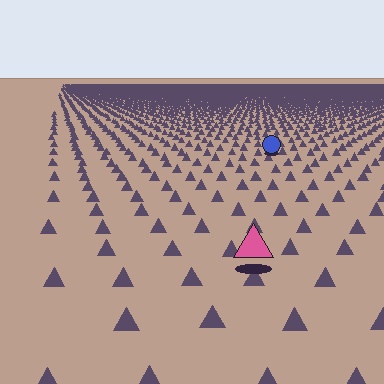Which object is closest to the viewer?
The pink triangle is closest. The texture marks near it are larger and more spread out.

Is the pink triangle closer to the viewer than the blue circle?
Yes. The pink triangle is closer — you can tell from the texture gradient: the ground texture is coarser near it.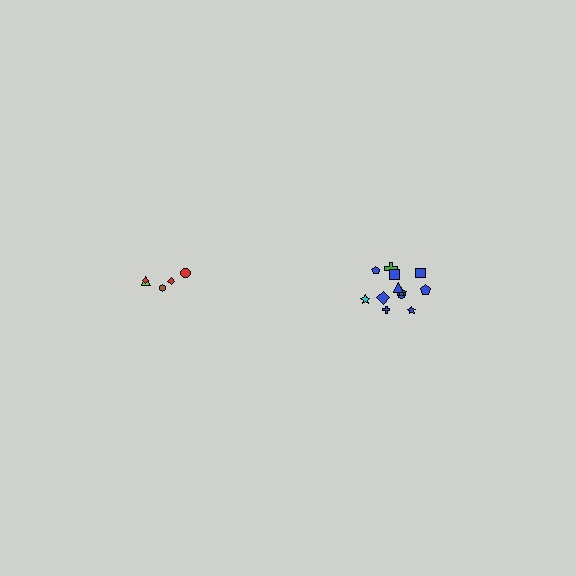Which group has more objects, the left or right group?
The right group.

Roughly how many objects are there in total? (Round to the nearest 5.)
Roughly 15 objects in total.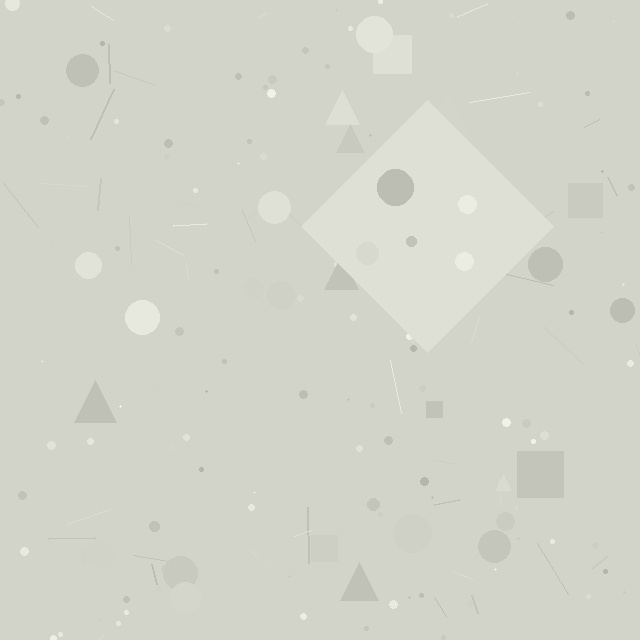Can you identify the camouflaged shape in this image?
The camouflaged shape is a diamond.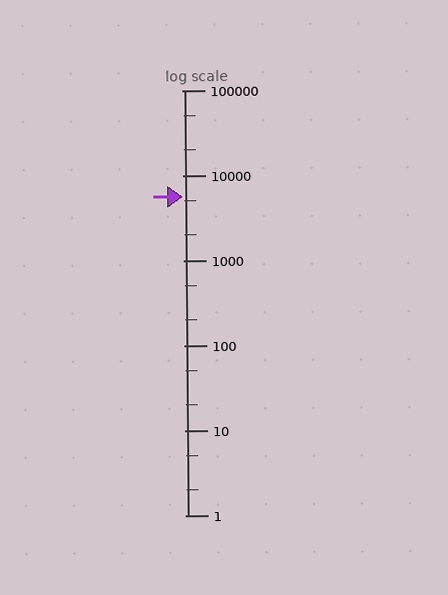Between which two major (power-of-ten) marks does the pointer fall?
The pointer is between 1000 and 10000.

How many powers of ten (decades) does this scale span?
The scale spans 5 decades, from 1 to 100000.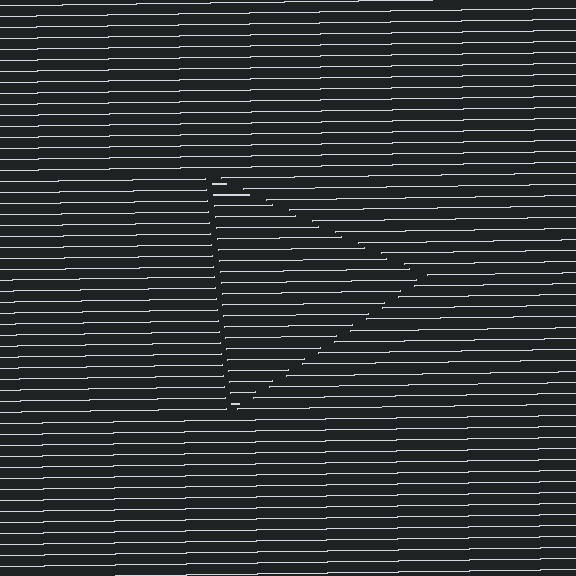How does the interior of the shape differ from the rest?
The interior of the shape contains the same grating, shifted by half a period — the contour is defined by the phase discontinuity where line-ends from the inner and outer gratings abut.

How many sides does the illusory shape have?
3 sides — the line-ends trace a triangle.